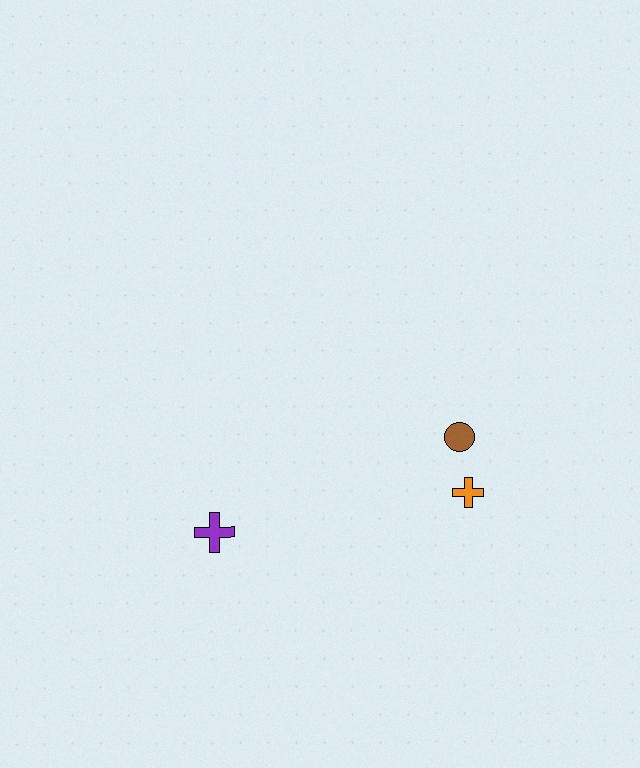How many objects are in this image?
There are 3 objects.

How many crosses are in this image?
There are 2 crosses.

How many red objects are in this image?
There are no red objects.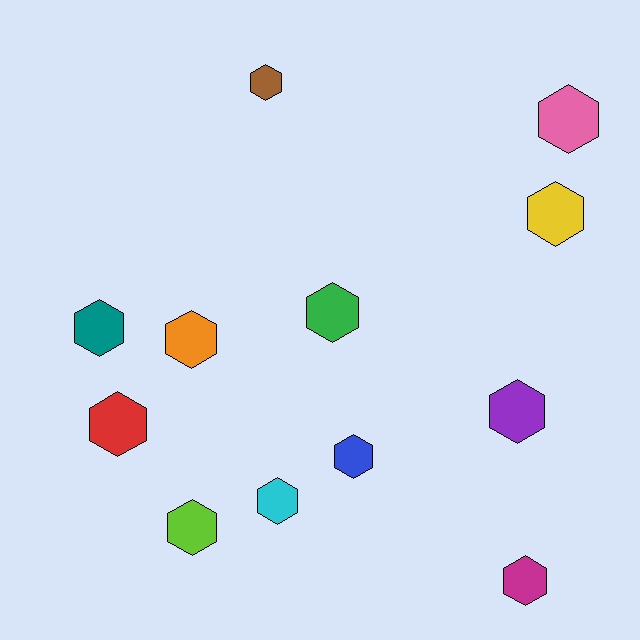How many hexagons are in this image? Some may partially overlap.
There are 12 hexagons.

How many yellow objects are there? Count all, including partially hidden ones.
There is 1 yellow object.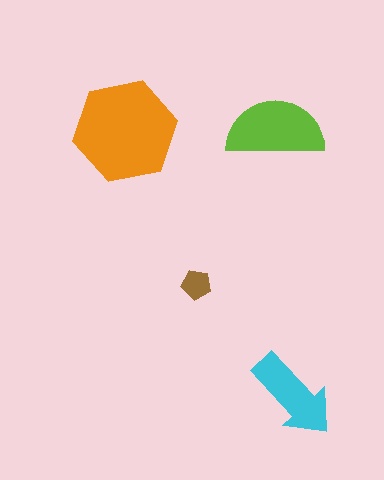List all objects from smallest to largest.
The brown pentagon, the cyan arrow, the lime semicircle, the orange hexagon.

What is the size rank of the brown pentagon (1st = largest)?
4th.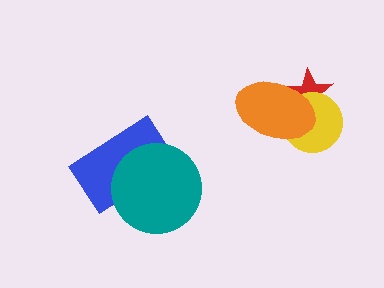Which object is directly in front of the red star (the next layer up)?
The yellow circle is directly in front of the red star.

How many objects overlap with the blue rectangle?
1 object overlaps with the blue rectangle.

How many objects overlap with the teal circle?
1 object overlaps with the teal circle.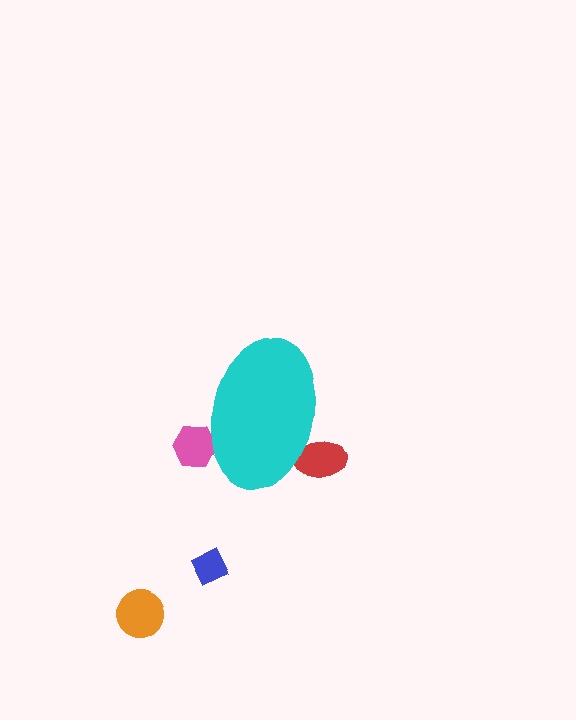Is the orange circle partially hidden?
No, the orange circle is fully visible.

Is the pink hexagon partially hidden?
Yes, the pink hexagon is partially hidden behind the cyan ellipse.